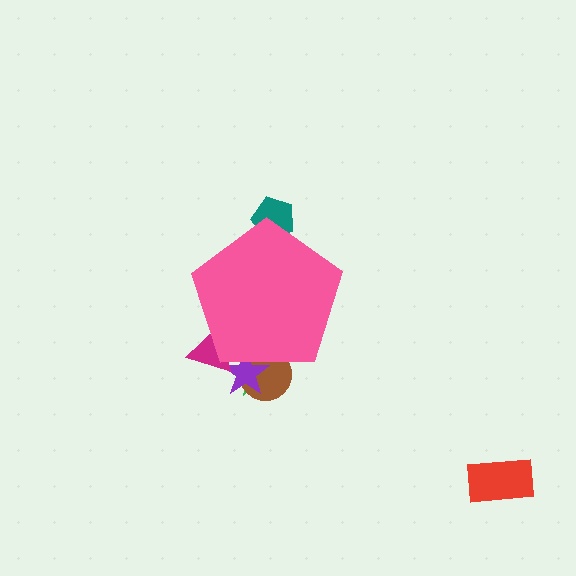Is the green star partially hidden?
Yes, the green star is partially hidden behind the pink pentagon.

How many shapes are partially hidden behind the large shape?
5 shapes are partially hidden.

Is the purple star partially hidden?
Yes, the purple star is partially hidden behind the pink pentagon.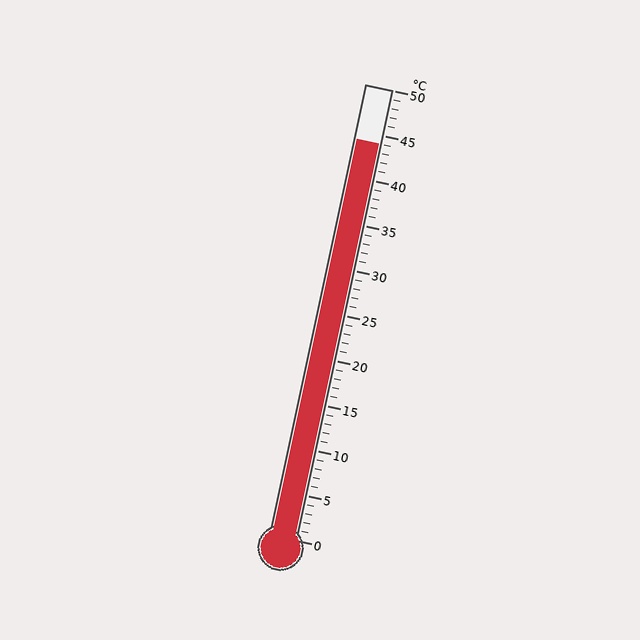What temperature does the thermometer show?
The thermometer shows approximately 44°C.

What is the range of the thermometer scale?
The thermometer scale ranges from 0°C to 50°C.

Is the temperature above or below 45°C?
The temperature is below 45°C.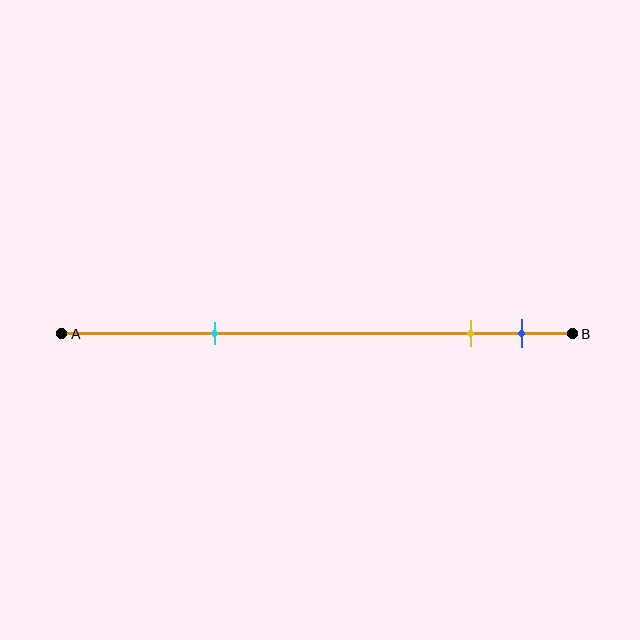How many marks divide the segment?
There are 3 marks dividing the segment.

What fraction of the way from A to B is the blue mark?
The blue mark is approximately 90% (0.9) of the way from A to B.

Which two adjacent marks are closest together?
The yellow and blue marks are the closest adjacent pair.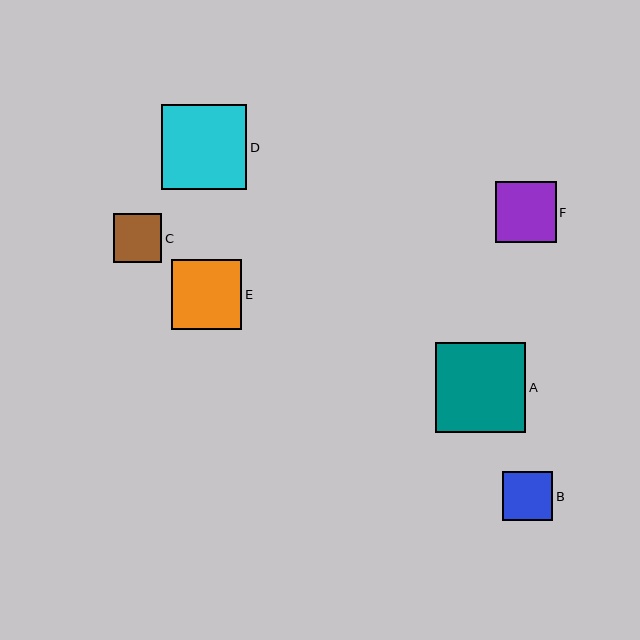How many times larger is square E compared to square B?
Square E is approximately 1.4 times the size of square B.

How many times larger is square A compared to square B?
Square A is approximately 1.8 times the size of square B.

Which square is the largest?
Square A is the largest with a size of approximately 90 pixels.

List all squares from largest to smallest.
From largest to smallest: A, D, E, F, B, C.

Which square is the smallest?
Square C is the smallest with a size of approximately 49 pixels.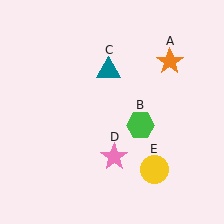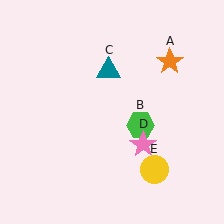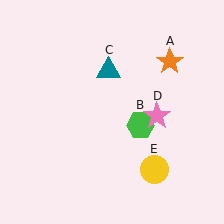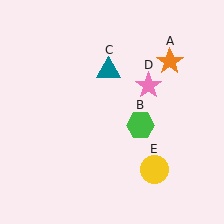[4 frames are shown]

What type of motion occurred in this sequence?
The pink star (object D) rotated counterclockwise around the center of the scene.